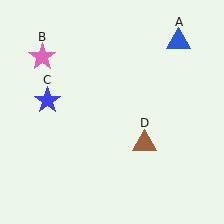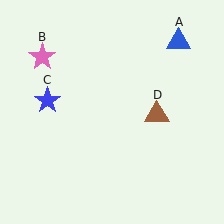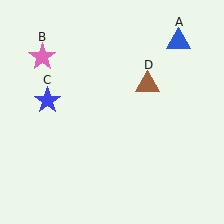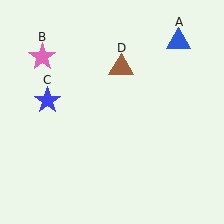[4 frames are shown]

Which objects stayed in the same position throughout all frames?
Blue triangle (object A) and pink star (object B) and blue star (object C) remained stationary.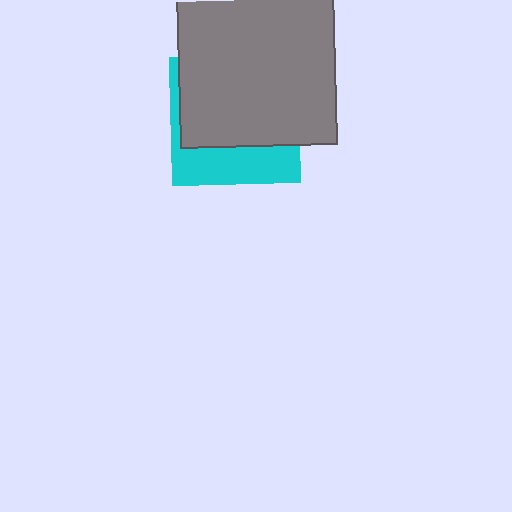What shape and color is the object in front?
The object in front is a gray square.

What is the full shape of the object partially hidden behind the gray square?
The partially hidden object is a cyan square.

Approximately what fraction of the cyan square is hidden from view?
Roughly 66% of the cyan square is hidden behind the gray square.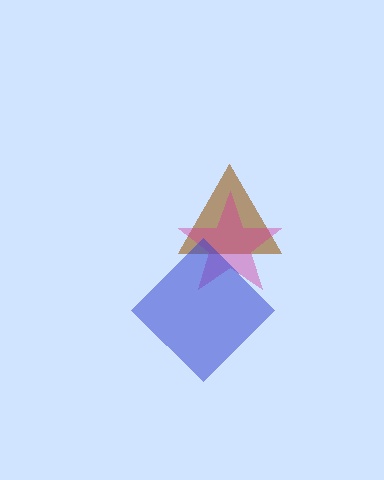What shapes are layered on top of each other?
The layered shapes are: a brown triangle, a magenta star, a blue diamond.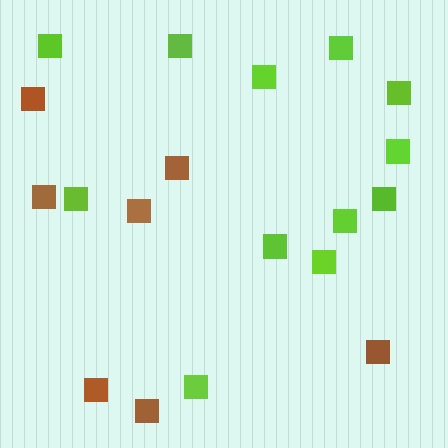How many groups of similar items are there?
There are 2 groups: one group of lime squares (12) and one group of brown squares (7).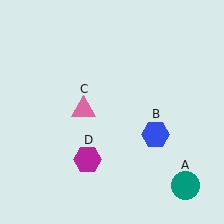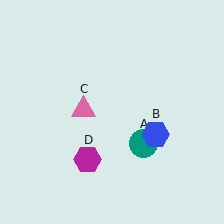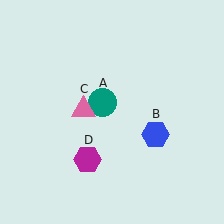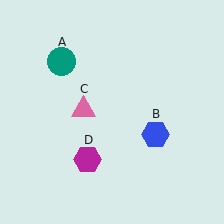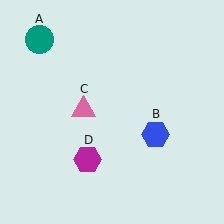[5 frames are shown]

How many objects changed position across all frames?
1 object changed position: teal circle (object A).